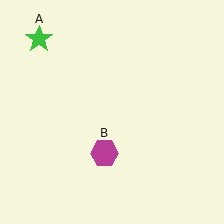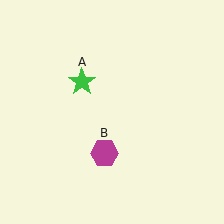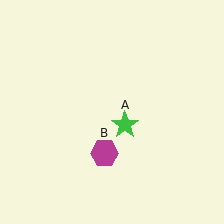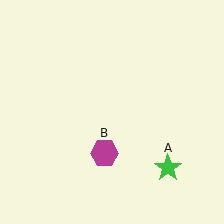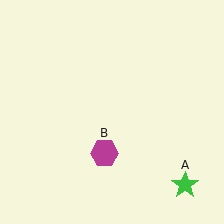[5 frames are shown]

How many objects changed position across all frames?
1 object changed position: green star (object A).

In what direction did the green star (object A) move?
The green star (object A) moved down and to the right.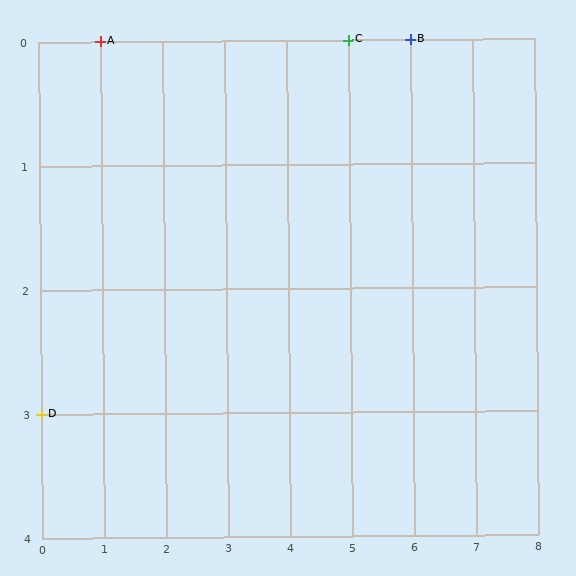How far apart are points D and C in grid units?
Points D and C are 5 columns and 3 rows apart (about 5.8 grid units diagonally).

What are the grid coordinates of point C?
Point C is at grid coordinates (5, 0).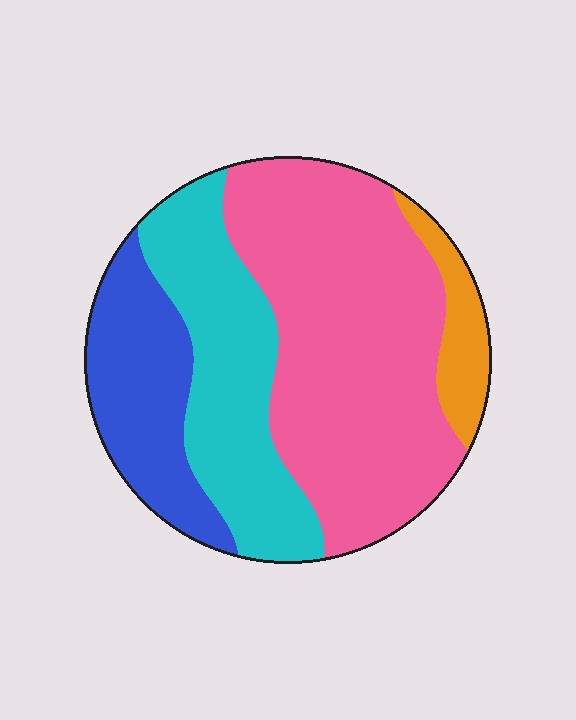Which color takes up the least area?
Orange, at roughly 5%.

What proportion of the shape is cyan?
Cyan takes up about one quarter (1/4) of the shape.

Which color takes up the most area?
Pink, at roughly 50%.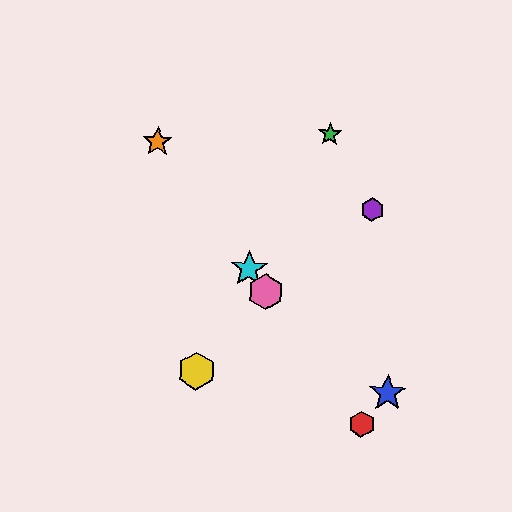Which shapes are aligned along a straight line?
The red hexagon, the orange star, the cyan star, the pink hexagon are aligned along a straight line.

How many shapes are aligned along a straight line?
4 shapes (the red hexagon, the orange star, the cyan star, the pink hexagon) are aligned along a straight line.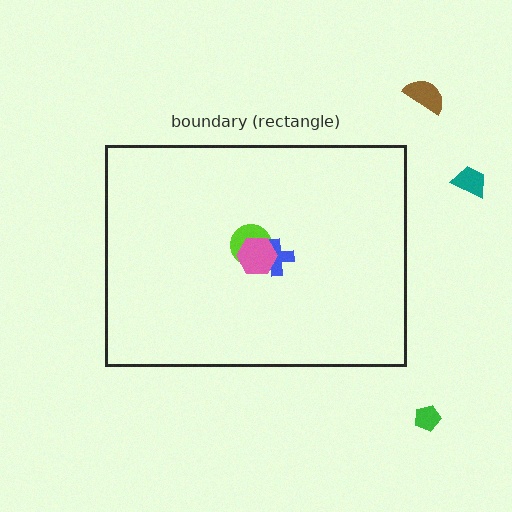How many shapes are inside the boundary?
3 inside, 3 outside.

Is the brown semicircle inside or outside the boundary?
Outside.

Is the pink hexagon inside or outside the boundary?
Inside.